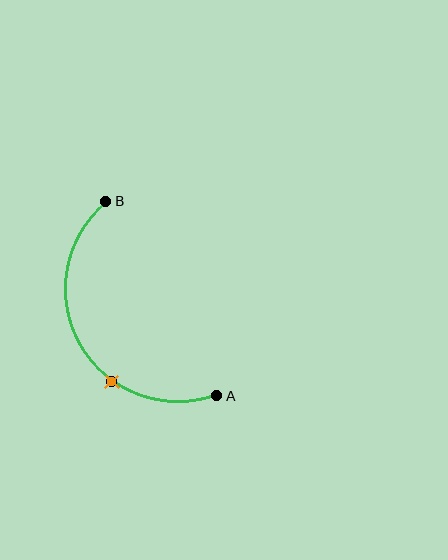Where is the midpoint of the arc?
The arc midpoint is the point on the curve farthest from the straight line joining A and B. It sits to the left of that line.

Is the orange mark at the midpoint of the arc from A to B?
No. The orange mark lies on the arc but is closer to endpoint A. The arc midpoint would be at the point on the curve equidistant along the arc from both A and B.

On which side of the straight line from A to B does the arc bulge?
The arc bulges to the left of the straight line connecting A and B.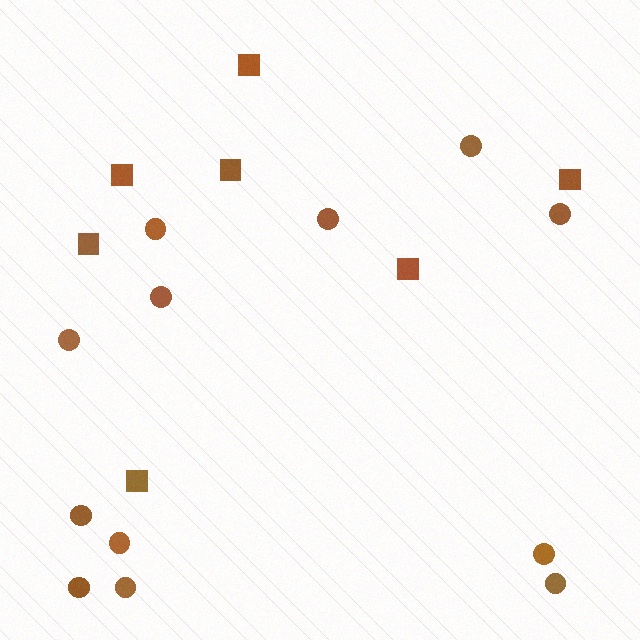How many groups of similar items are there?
There are 2 groups: one group of squares (7) and one group of circles (12).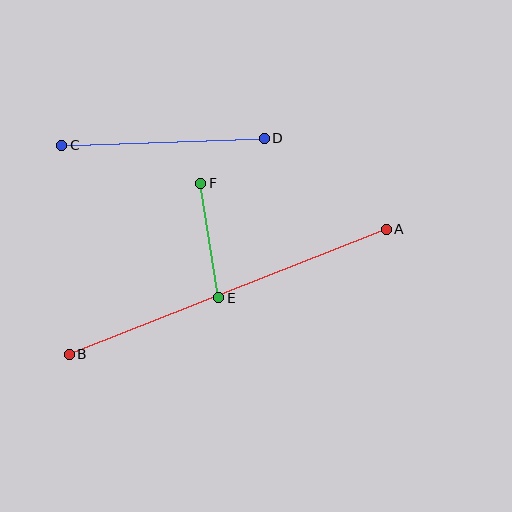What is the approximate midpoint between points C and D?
The midpoint is at approximately (163, 142) pixels.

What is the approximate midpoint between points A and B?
The midpoint is at approximately (228, 292) pixels.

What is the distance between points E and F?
The distance is approximately 116 pixels.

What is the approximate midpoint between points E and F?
The midpoint is at approximately (210, 241) pixels.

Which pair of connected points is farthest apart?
Points A and B are farthest apart.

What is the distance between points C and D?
The distance is approximately 203 pixels.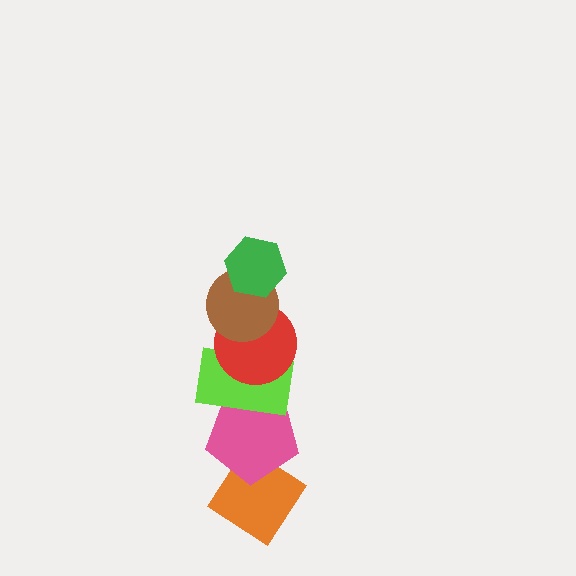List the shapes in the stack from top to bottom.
From top to bottom: the green hexagon, the brown circle, the red circle, the lime rectangle, the pink pentagon, the orange diamond.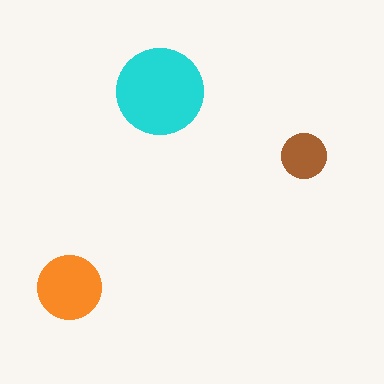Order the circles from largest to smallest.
the cyan one, the orange one, the brown one.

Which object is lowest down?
The orange circle is bottommost.